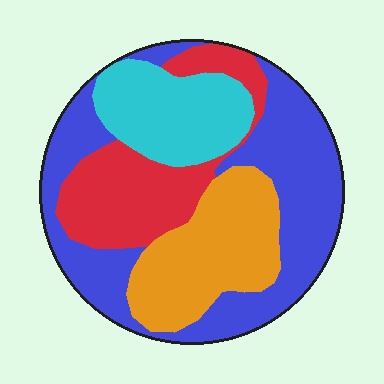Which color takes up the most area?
Blue, at roughly 40%.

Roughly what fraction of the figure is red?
Red covers 21% of the figure.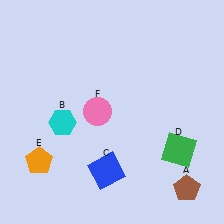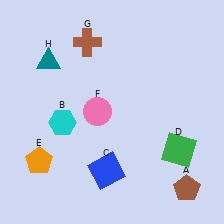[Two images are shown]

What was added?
A brown cross (G), a teal triangle (H) were added in Image 2.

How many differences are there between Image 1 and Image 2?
There are 2 differences between the two images.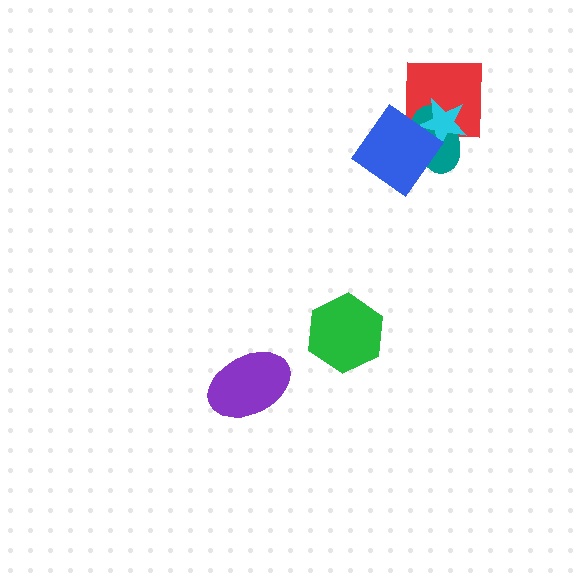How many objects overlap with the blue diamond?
3 objects overlap with the blue diamond.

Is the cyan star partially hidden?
Yes, it is partially covered by another shape.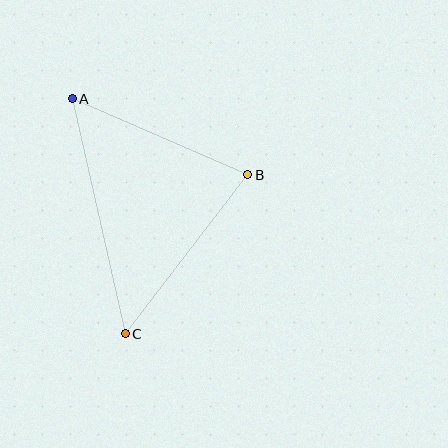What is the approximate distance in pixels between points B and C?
The distance between B and C is approximately 200 pixels.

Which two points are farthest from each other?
Points A and C are farthest from each other.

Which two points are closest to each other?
Points A and B are closest to each other.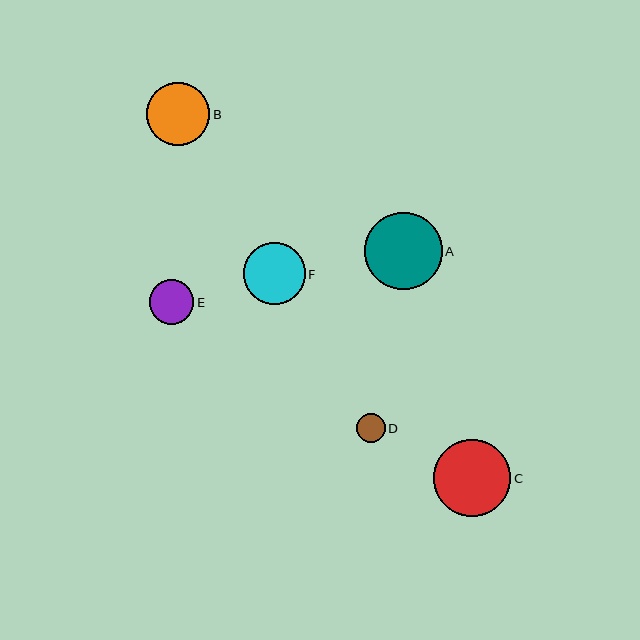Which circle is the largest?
Circle A is the largest with a size of approximately 77 pixels.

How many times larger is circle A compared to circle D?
Circle A is approximately 2.7 times the size of circle D.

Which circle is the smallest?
Circle D is the smallest with a size of approximately 29 pixels.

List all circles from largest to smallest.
From largest to smallest: A, C, B, F, E, D.